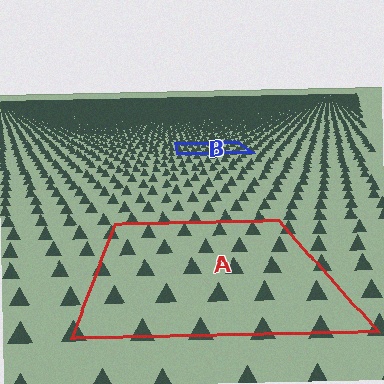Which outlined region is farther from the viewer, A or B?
Region B is farther from the viewer — the texture elements inside it appear smaller and more densely packed.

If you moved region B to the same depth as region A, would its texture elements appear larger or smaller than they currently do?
They would appear larger. At a closer depth, the same texture elements are projected at a bigger on-screen size.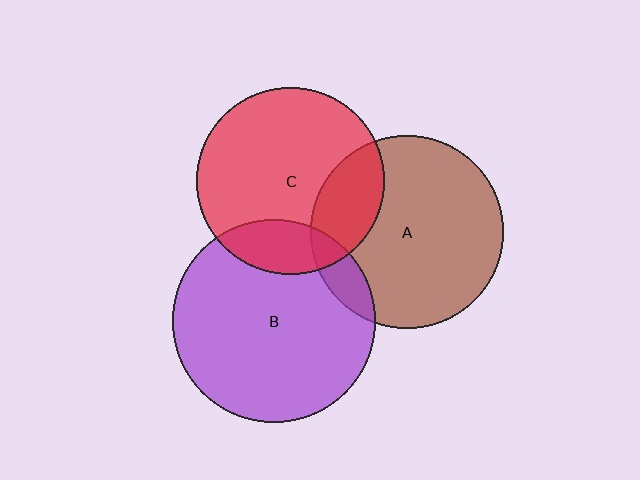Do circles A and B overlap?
Yes.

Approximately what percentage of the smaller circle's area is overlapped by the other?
Approximately 10%.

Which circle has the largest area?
Circle B (purple).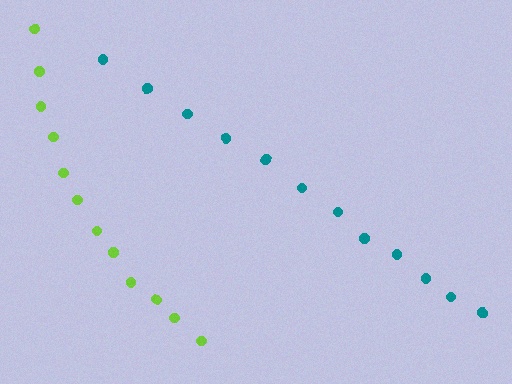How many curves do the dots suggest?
There are 2 distinct paths.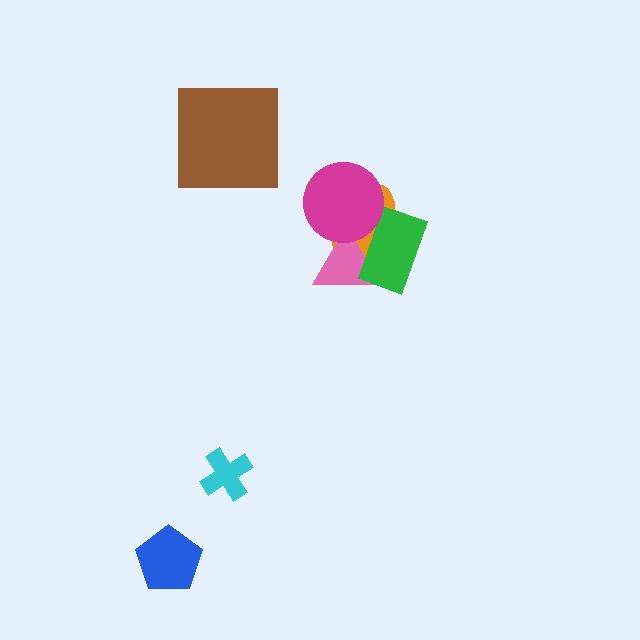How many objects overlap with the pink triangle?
3 objects overlap with the pink triangle.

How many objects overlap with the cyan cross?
0 objects overlap with the cyan cross.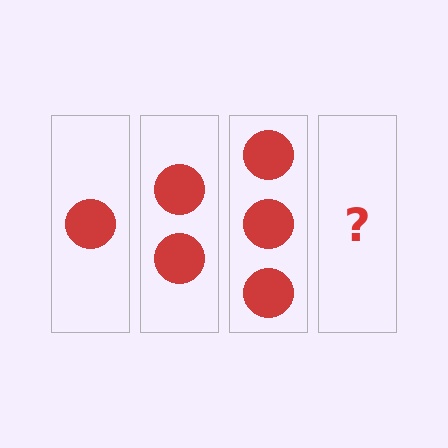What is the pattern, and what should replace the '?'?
The pattern is that each step adds one more circle. The '?' should be 4 circles.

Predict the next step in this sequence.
The next step is 4 circles.